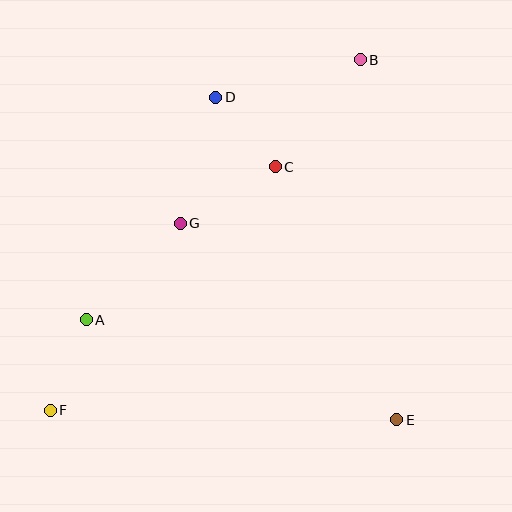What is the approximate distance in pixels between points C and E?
The distance between C and E is approximately 281 pixels.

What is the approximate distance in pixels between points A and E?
The distance between A and E is approximately 326 pixels.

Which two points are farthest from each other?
Points B and F are farthest from each other.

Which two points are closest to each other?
Points C and D are closest to each other.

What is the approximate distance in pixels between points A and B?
The distance between A and B is approximately 378 pixels.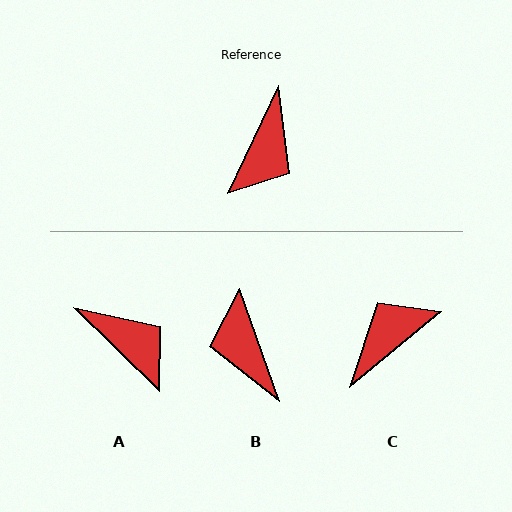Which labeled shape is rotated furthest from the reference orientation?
C, about 155 degrees away.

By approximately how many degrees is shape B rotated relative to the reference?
Approximately 135 degrees clockwise.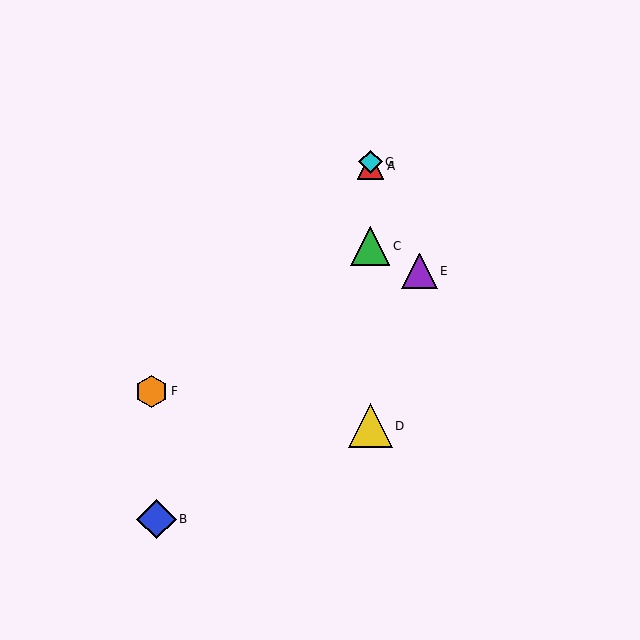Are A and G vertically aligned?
Yes, both are at x≈370.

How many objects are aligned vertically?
4 objects (A, C, D, G) are aligned vertically.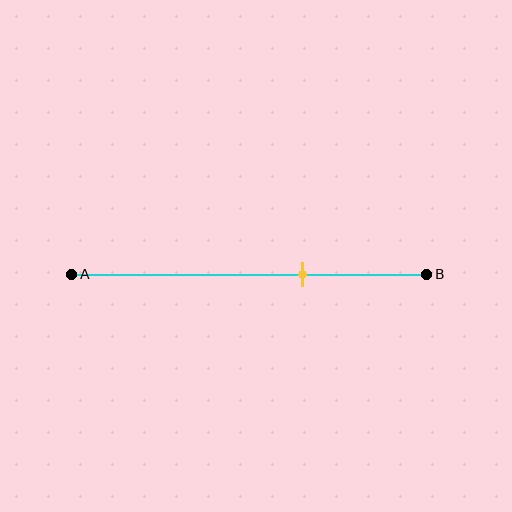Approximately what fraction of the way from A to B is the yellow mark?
The yellow mark is approximately 65% of the way from A to B.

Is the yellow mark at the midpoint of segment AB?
No, the mark is at about 65% from A, not at the 50% midpoint.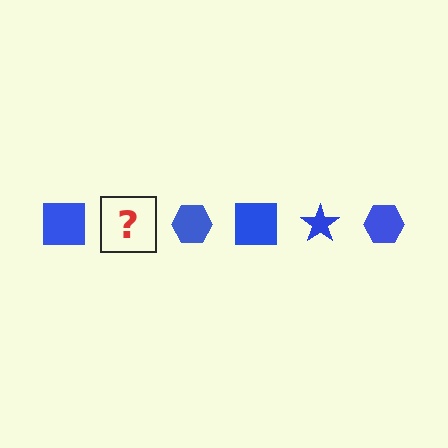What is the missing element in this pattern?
The missing element is a blue star.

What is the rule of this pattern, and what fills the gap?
The rule is that the pattern cycles through square, star, hexagon shapes in blue. The gap should be filled with a blue star.